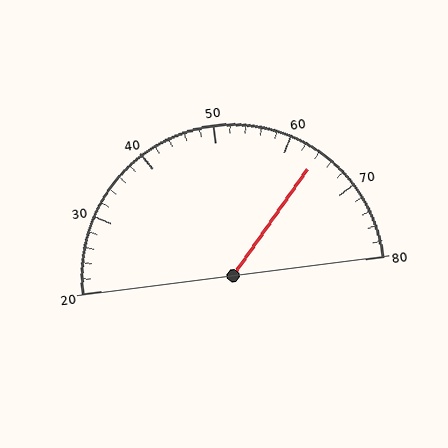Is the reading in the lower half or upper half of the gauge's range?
The reading is in the upper half of the range (20 to 80).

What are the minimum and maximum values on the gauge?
The gauge ranges from 20 to 80.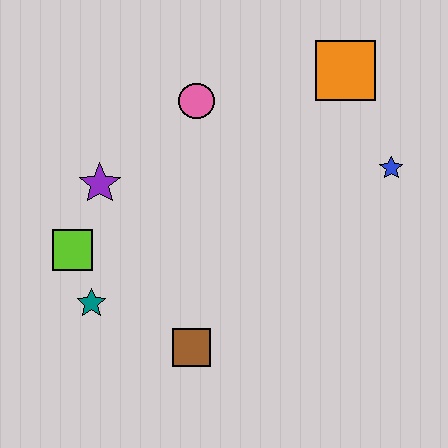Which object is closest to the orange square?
The blue star is closest to the orange square.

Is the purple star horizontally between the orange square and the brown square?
No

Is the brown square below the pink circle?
Yes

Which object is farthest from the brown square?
The orange square is farthest from the brown square.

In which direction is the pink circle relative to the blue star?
The pink circle is to the left of the blue star.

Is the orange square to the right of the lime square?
Yes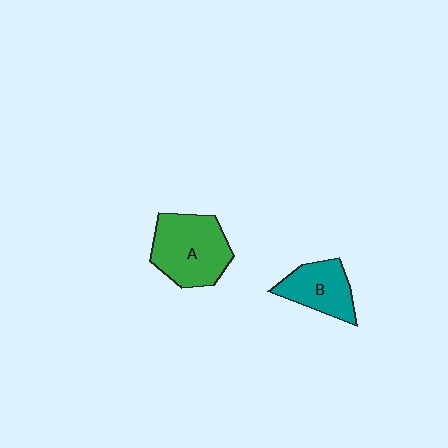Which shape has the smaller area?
Shape B (teal).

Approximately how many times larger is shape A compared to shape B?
Approximately 1.5 times.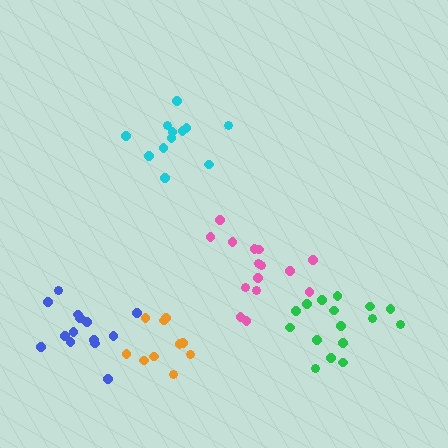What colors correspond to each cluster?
The clusters are colored: pink, green, cyan, blue, orange.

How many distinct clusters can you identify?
There are 5 distinct clusters.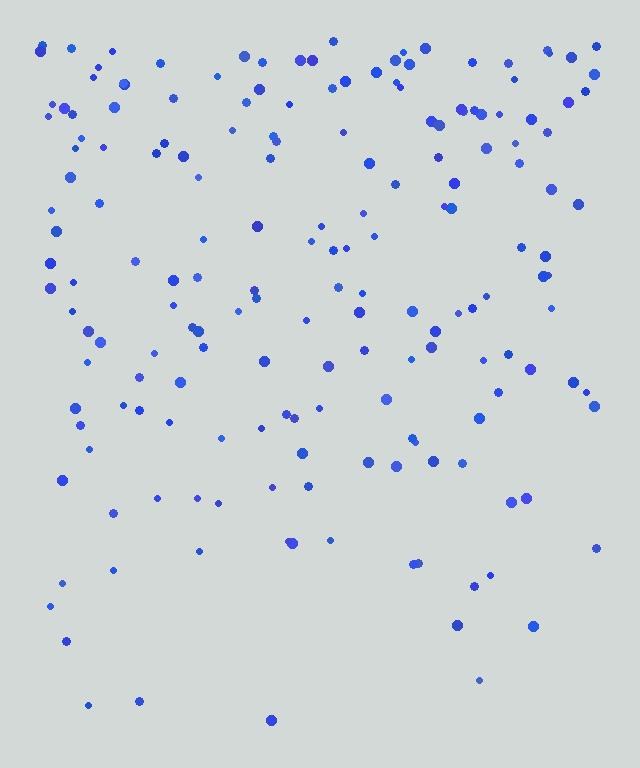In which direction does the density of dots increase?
From bottom to top, with the top side densest.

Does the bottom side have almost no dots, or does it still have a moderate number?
Still a moderate number, just noticeably fewer than the top.